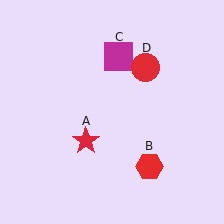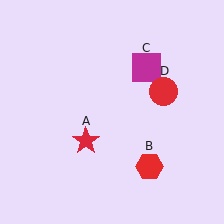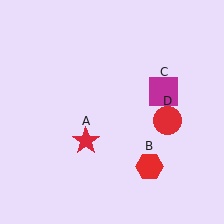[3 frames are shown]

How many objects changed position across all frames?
2 objects changed position: magenta square (object C), red circle (object D).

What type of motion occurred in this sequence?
The magenta square (object C), red circle (object D) rotated clockwise around the center of the scene.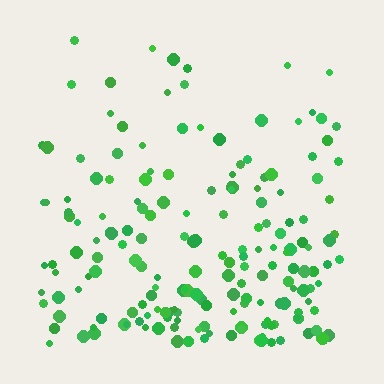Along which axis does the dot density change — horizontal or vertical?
Vertical.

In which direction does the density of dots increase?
From top to bottom, with the bottom side densest.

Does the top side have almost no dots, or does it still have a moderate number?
Still a moderate number, just noticeably fewer than the bottom.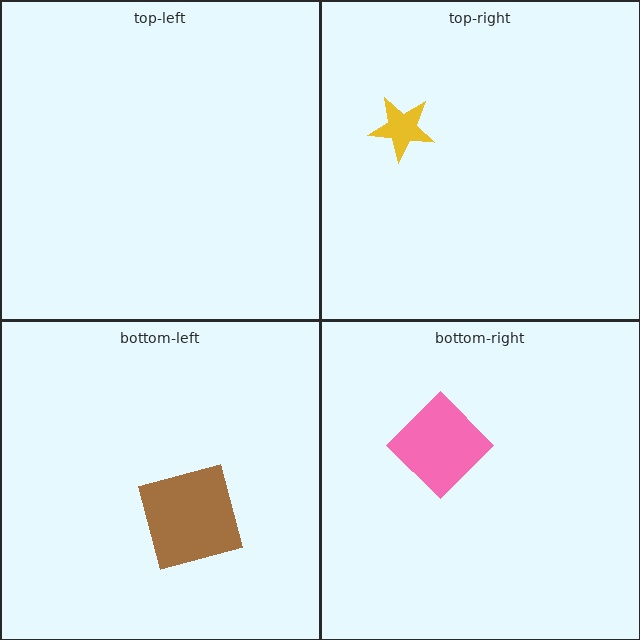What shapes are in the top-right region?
The yellow star.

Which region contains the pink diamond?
The bottom-right region.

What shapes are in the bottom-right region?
The pink diamond.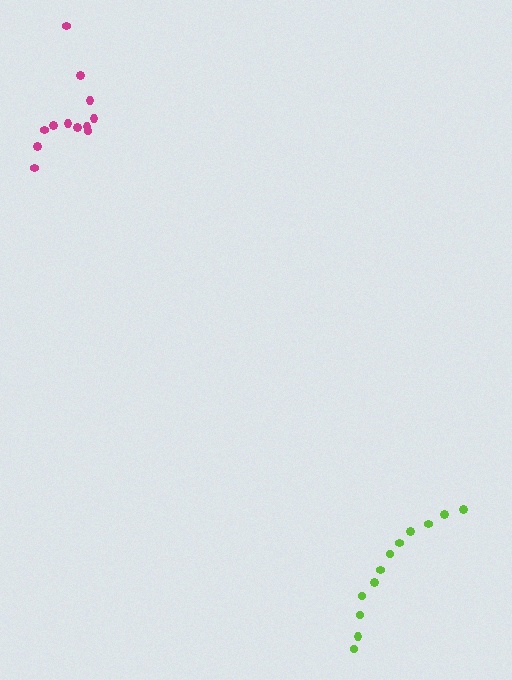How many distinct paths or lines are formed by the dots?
There are 2 distinct paths.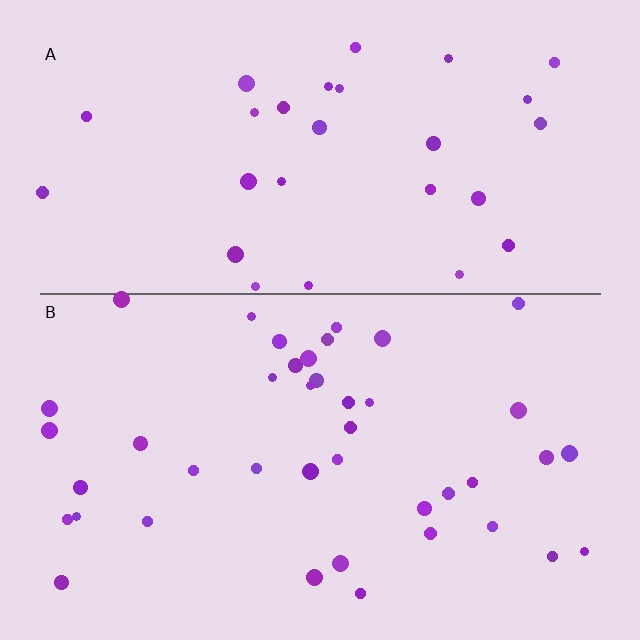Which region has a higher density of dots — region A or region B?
B (the bottom).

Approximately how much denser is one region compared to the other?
Approximately 1.4× — region B over region A.